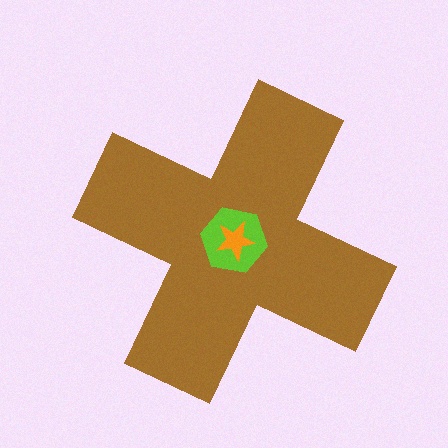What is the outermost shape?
The brown cross.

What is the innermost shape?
The orange star.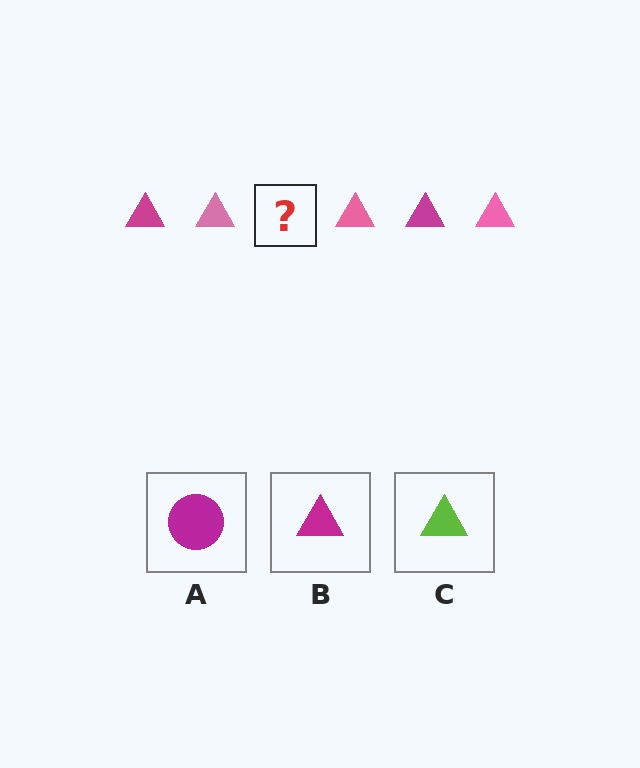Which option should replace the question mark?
Option B.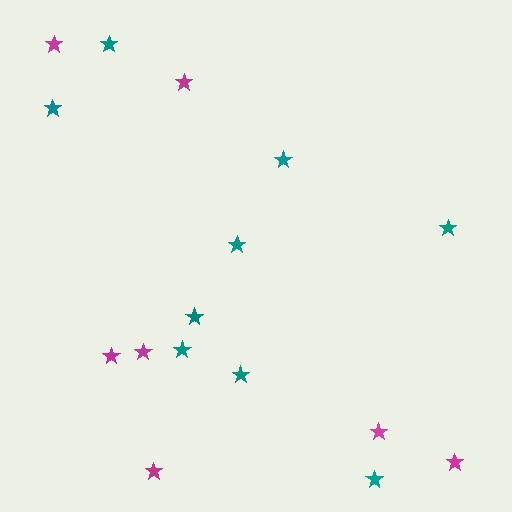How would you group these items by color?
There are 2 groups: one group of magenta stars (7) and one group of teal stars (9).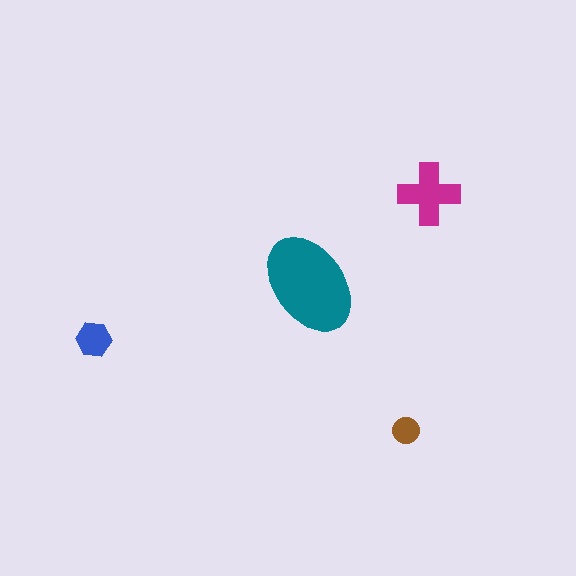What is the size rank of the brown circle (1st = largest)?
4th.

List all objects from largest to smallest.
The teal ellipse, the magenta cross, the blue hexagon, the brown circle.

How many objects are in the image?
There are 4 objects in the image.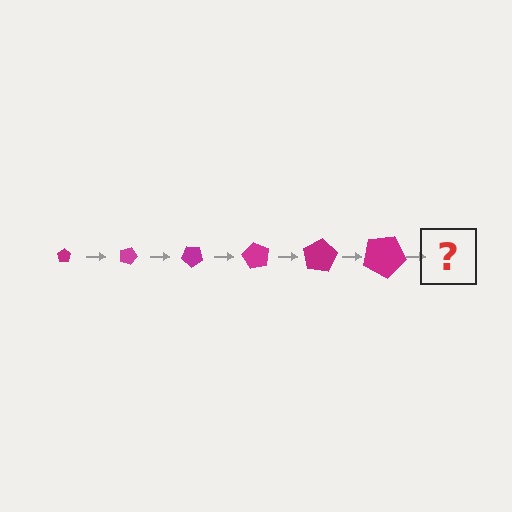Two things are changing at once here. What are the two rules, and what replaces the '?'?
The two rules are that the pentagon grows larger each step and it rotates 20 degrees each step. The '?' should be a pentagon, larger than the previous one and rotated 120 degrees from the start.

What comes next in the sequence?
The next element should be a pentagon, larger than the previous one and rotated 120 degrees from the start.